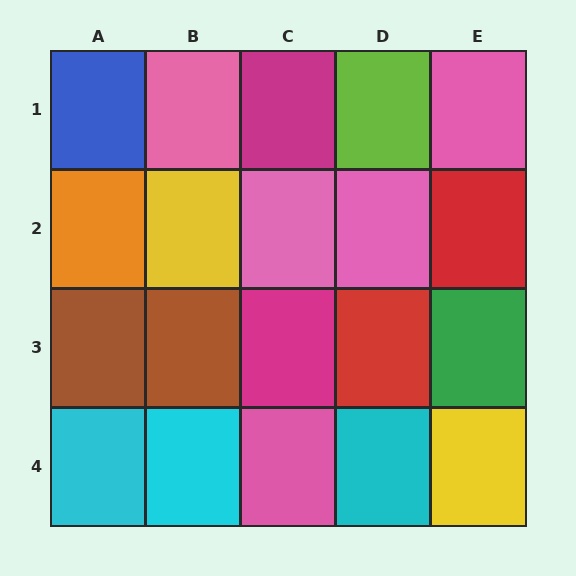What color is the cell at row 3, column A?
Brown.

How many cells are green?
1 cell is green.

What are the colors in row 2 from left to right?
Orange, yellow, pink, pink, red.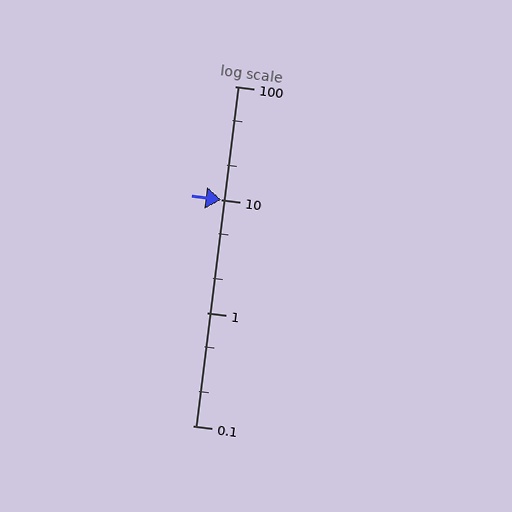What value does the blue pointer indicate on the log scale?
The pointer indicates approximately 10.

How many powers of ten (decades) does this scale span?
The scale spans 3 decades, from 0.1 to 100.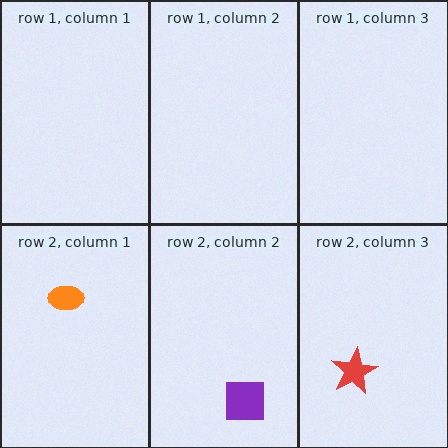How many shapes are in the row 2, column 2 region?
1.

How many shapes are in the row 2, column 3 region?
1.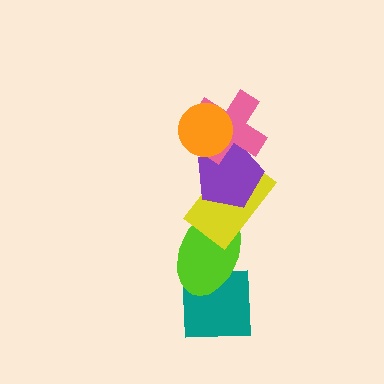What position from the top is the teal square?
The teal square is 6th from the top.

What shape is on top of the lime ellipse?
The yellow rectangle is on top of the lime ellipse.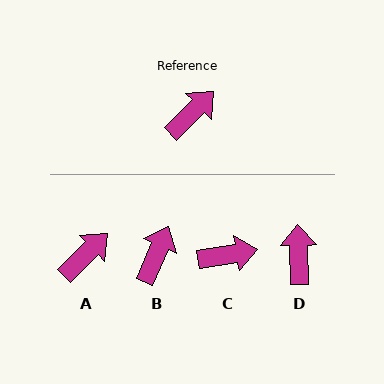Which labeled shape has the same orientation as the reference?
A.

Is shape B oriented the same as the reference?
No, it is off by about 22 degrees.